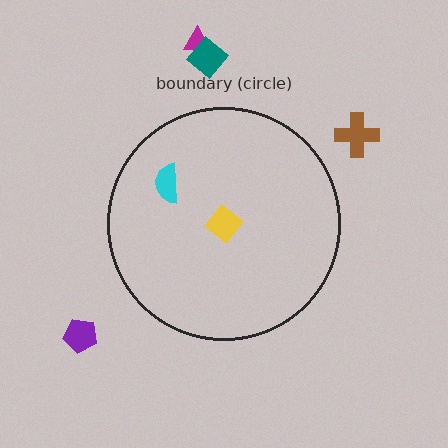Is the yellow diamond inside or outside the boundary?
Inside.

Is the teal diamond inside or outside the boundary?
Outside.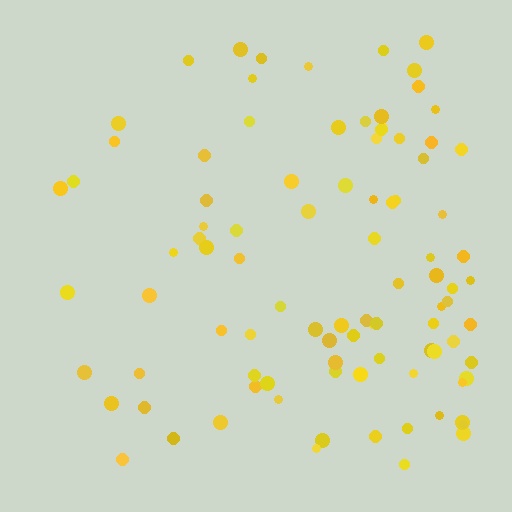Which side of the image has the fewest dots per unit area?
The left.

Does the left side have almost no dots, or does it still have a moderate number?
Still a moderate number, just noticeably fewer than the right.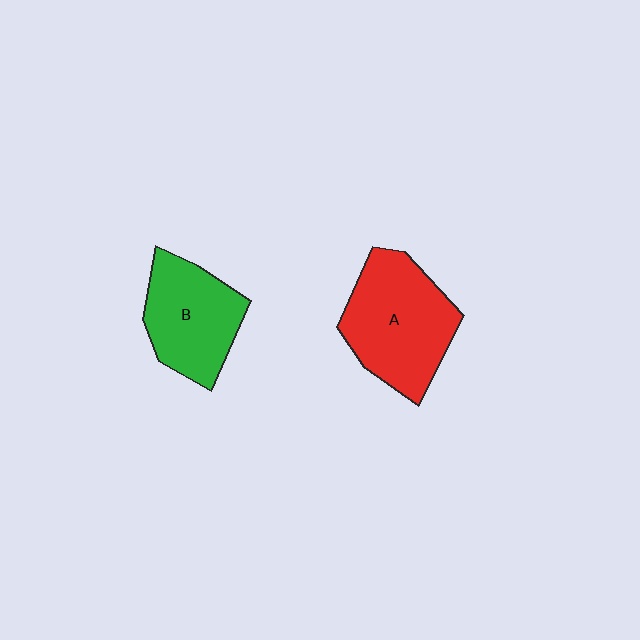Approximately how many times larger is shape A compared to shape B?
Approximately 1.2 times.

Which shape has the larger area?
Shape A (red).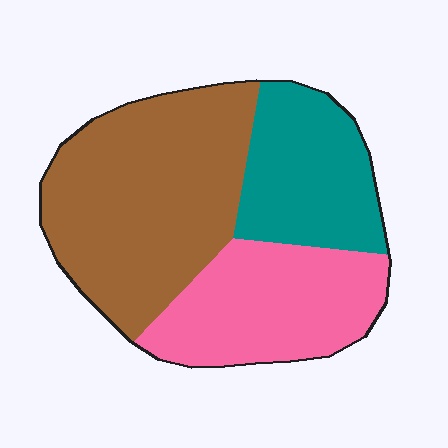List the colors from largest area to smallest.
From largest to smallest: brown, pink, teal.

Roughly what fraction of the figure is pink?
Pink covers around 30% of the figure.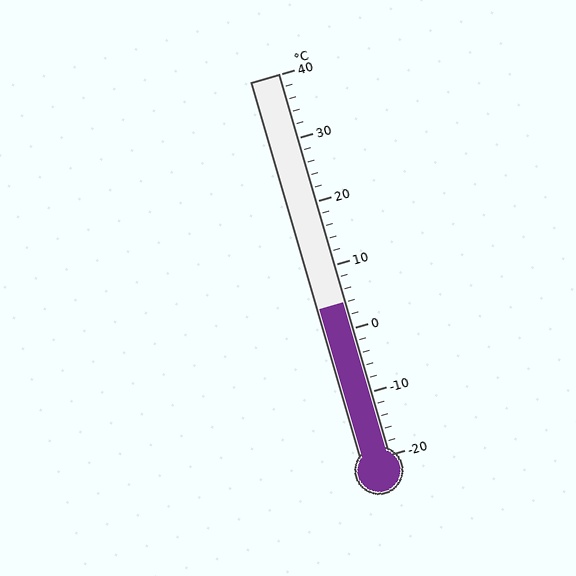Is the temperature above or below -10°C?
The temperature is above -10°C.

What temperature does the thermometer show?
The thermometer shows approximately 4°C.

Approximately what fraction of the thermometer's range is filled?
The thermometer is filled to approximately 40% of its range.